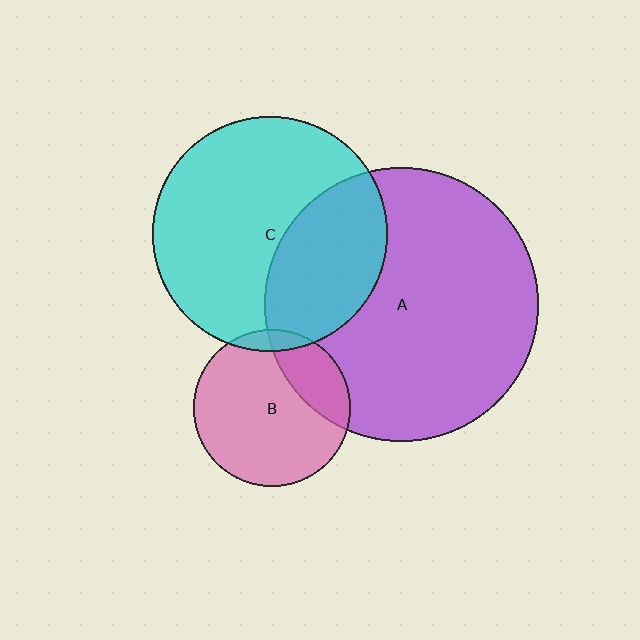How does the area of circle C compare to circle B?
Approximately 2.2 times.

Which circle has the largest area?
Circle A (purple).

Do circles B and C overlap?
Yes.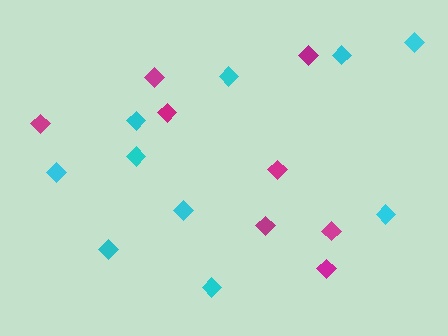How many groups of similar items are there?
There are 2 groups: one group of cyan diamonds (10) and one group of magenta diamonds (8).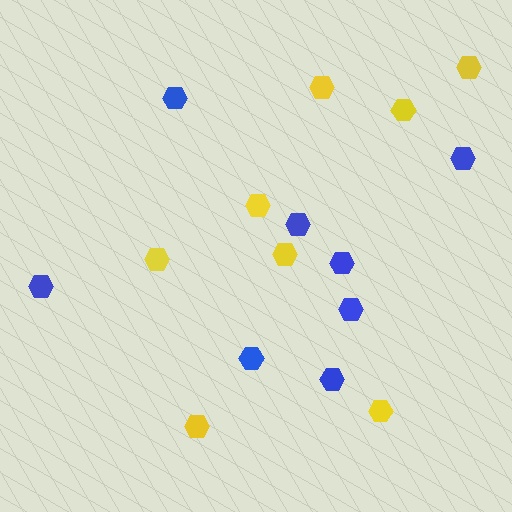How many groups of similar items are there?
There are 2 groups: one group of yellow hexagons (8) and one group of blue hexagons (8).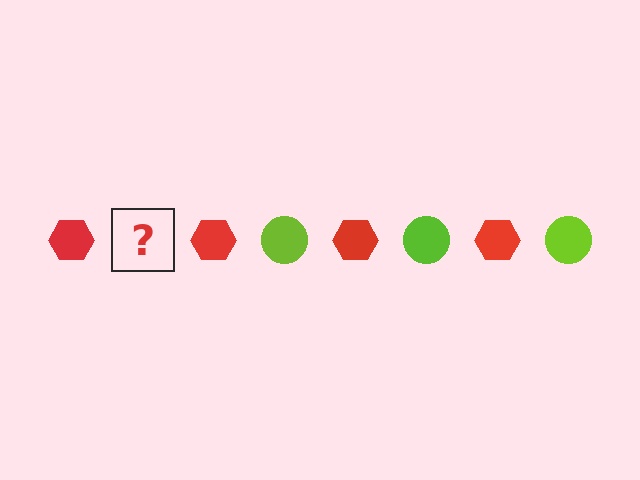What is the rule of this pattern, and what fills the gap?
The rule is that the pattern alternates between red hexagon and lime circle. The gap should be filled with a lime circle.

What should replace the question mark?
The question mark should be replaced with a lime circle.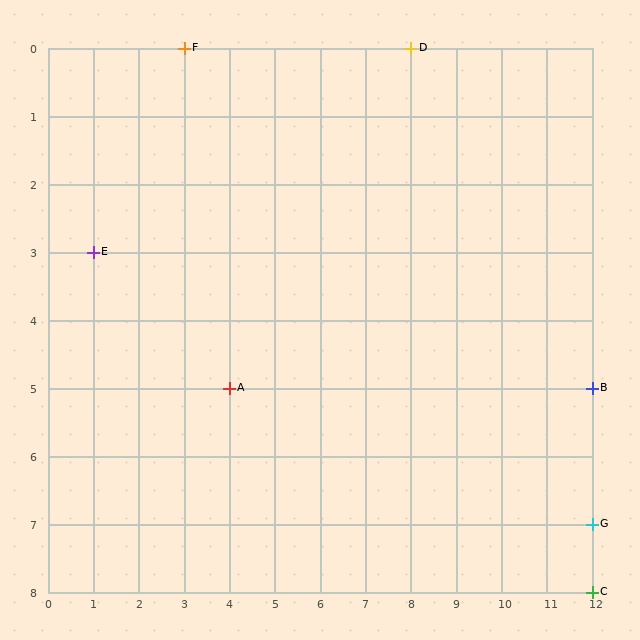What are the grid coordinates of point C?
Point C is at grid coordinates (12, 8).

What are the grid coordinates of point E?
Point E is at grid coordinates (1, 3).